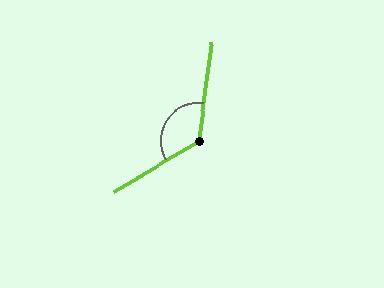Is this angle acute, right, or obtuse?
It is obtuse.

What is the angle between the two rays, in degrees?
Approximately 128 degrees.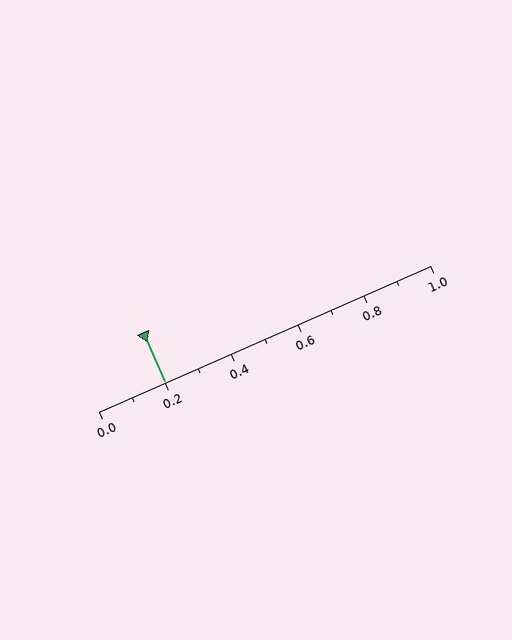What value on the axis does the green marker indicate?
The marker indicates approximately 0.2.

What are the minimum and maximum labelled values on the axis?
The axis runs from 0.0 to 1.0.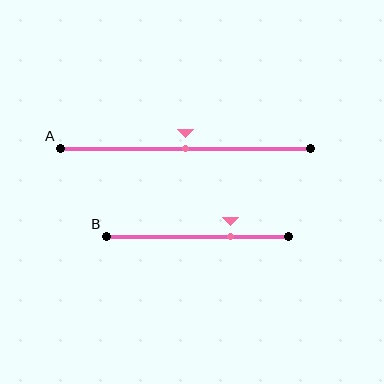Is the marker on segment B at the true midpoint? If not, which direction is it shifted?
No, the marker on segment B is shifted to the right by about 18% of the segment length.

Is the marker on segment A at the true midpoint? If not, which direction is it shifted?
Yes, the marker on segment A is at the true midpoint.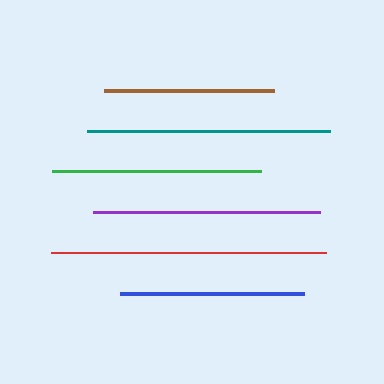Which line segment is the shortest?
The brown line is the shortest at approximately 170 pixels.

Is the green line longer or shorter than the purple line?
The purple line is longer than the green line.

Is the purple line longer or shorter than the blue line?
The purple line is longer than the blue line.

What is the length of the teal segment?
The teal segment is approximately 243 pixels long.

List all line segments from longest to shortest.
From longest to shortest: red, teal, purple, green, blue, brown.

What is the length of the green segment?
The green segment is approximately 209 pixels long.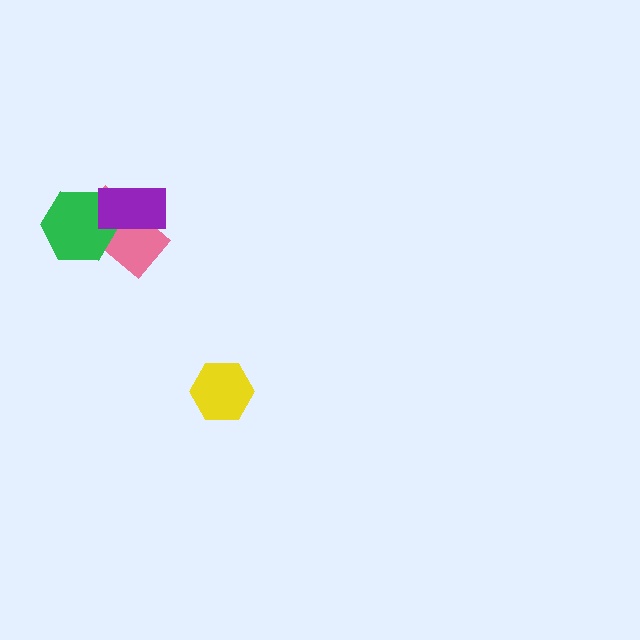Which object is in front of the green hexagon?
The purple rectangle is in front of the green hexagon.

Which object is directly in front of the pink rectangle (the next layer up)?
The green hexagon is directly in front of the pink rectangle.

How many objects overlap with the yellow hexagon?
0 objects overlap with the yellow hexagon.